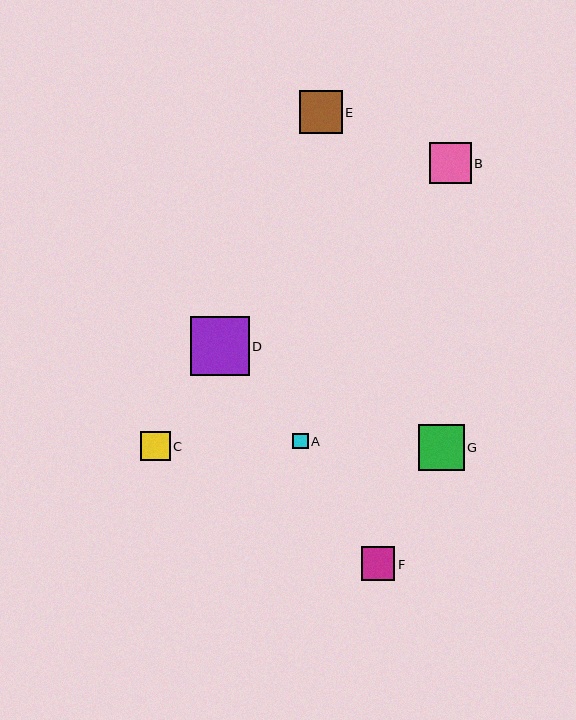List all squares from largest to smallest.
From largest to smallest: D, G, E, B, F, C, A.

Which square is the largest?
Square D is the largest with a size of approximately 59 pixels.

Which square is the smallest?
Square A is the smallest with a size of approximately 16 pixels.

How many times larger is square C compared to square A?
Square C is approximately 1.9 times the size of square A.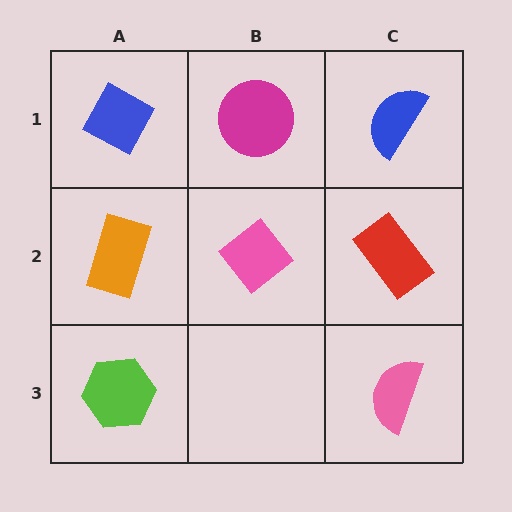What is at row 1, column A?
A blue diamond.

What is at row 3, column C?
A pink semicircle.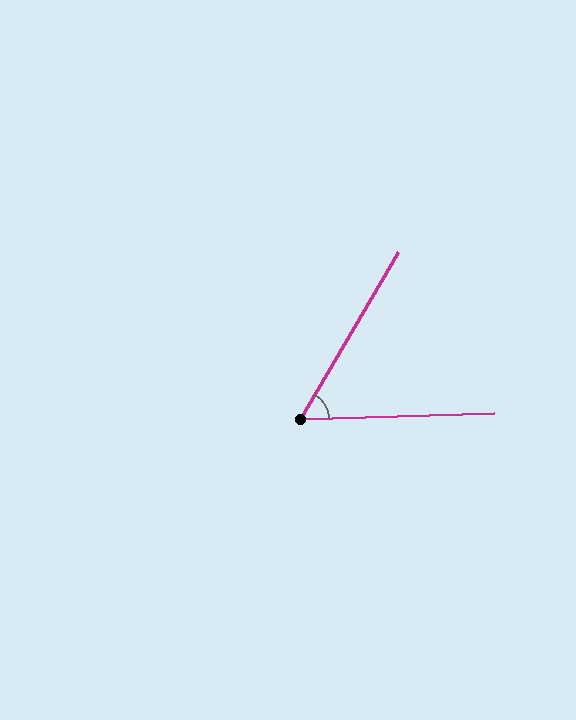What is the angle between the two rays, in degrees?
Approximately 58 degrees.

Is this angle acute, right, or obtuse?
It is acute.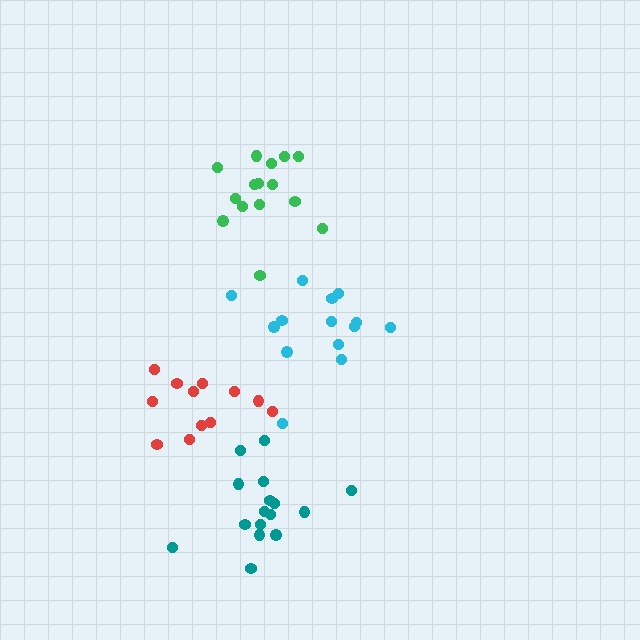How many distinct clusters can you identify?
There are 4 distinct clusters.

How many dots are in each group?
Group 1: 14 dots, Group 2: 16 dots, Group 3: 12 dots, Group 4: 15 dots (57 total).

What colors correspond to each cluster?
The clusters are colored: cyan, teal, red, green.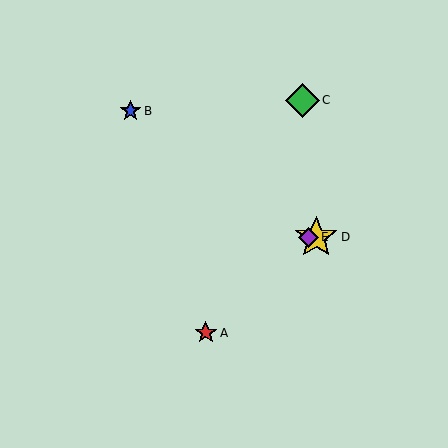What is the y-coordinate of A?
Object A is at y≈333.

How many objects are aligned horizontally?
2 objects (D, E) are aligned horizontally.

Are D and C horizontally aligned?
No, D is at y≈237 and C is at y≈100.